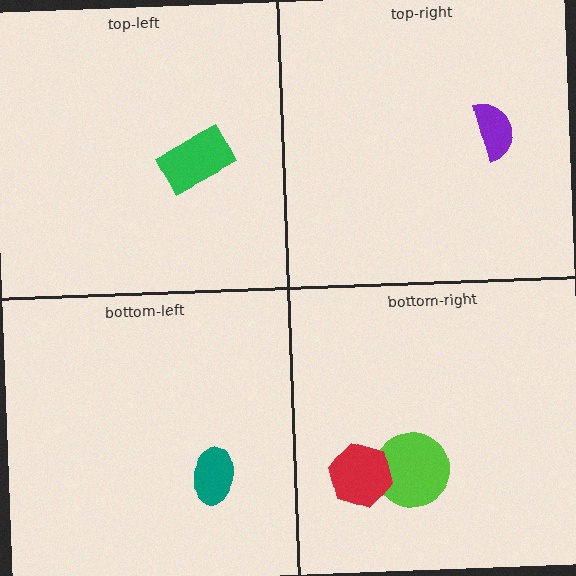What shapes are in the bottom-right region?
The lime circle, the red hexagon.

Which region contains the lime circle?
The bottom-right region.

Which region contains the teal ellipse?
The bottom-left region.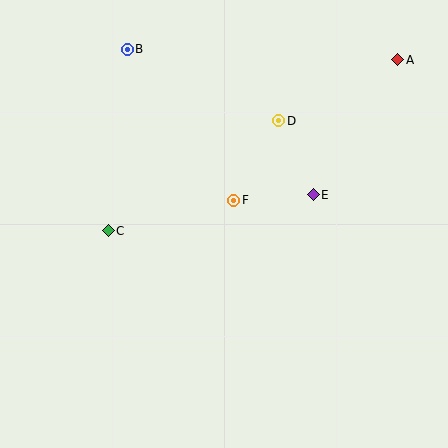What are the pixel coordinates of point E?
Point E is at (313, 195).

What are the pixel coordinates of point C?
Point C is at (108, 231).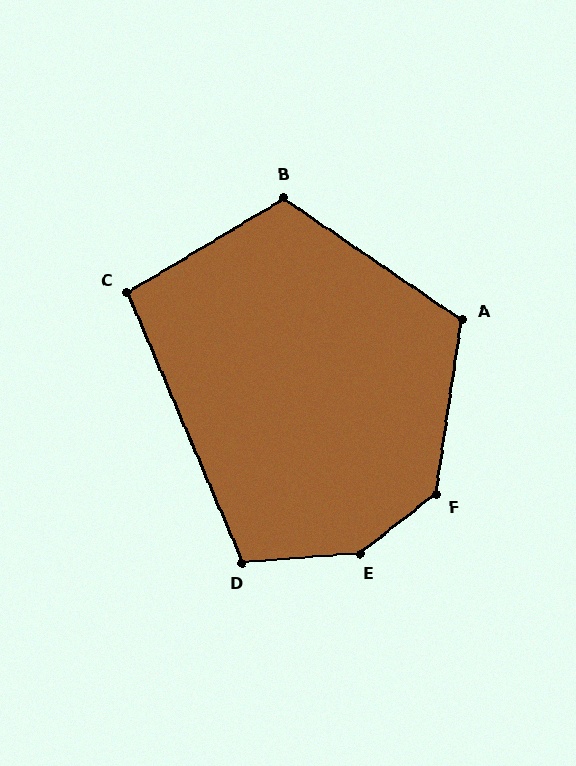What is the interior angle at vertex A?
Approximately 116 degrees (obtuse).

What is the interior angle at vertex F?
Approximately 136 degrees (obtuse).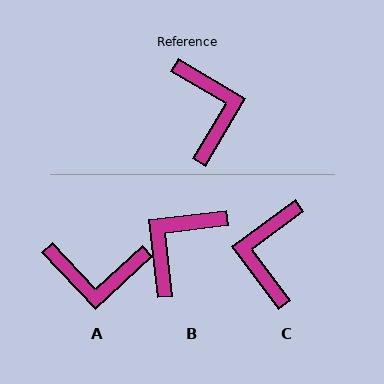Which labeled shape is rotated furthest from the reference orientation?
C, about 157 degrees away.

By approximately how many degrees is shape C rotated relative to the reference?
Approximately 157 degrees counter-clockwise.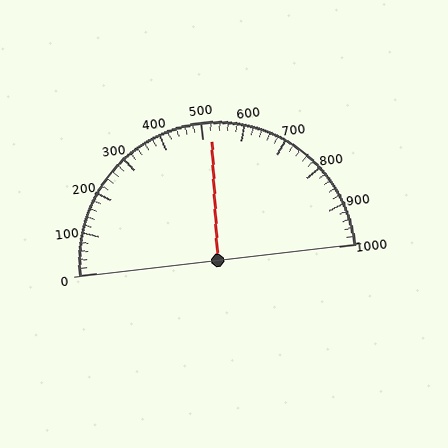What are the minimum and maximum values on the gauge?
The gauge ranges from 0 to 1000.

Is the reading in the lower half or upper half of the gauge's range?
The reading is in the upper half of the range (0 to 1000).